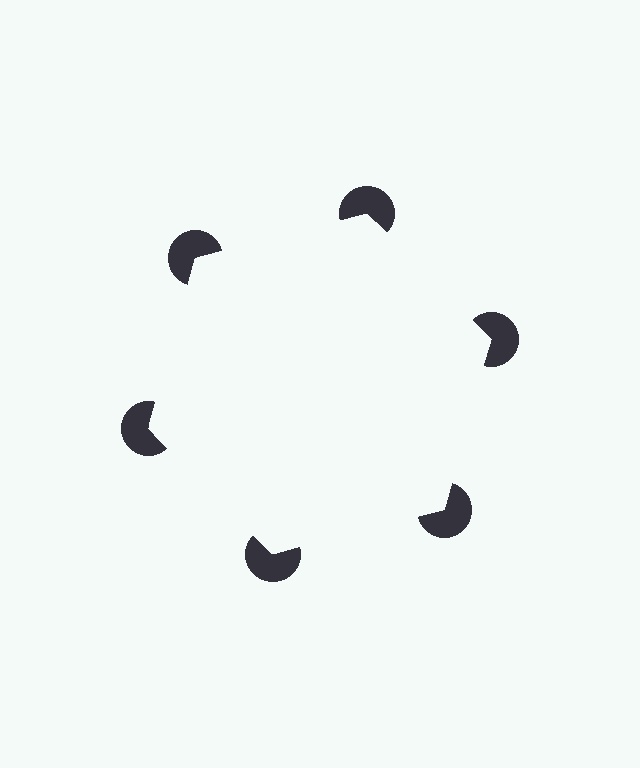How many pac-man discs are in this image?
There are 6 — one at each vertex of the illusory hexagon.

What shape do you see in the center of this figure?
An illusory hexagon — its edges are inferred from the aligned wedge cuts in the pac-man discs, not physically drawn.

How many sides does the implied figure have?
6 sides.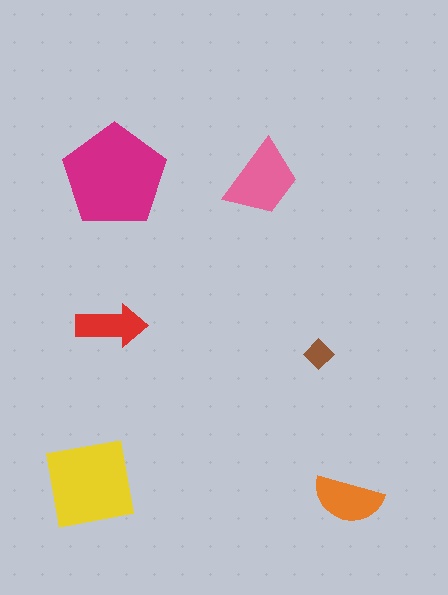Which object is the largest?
The magenta pentagon.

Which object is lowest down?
The orange semicircle is bottommost.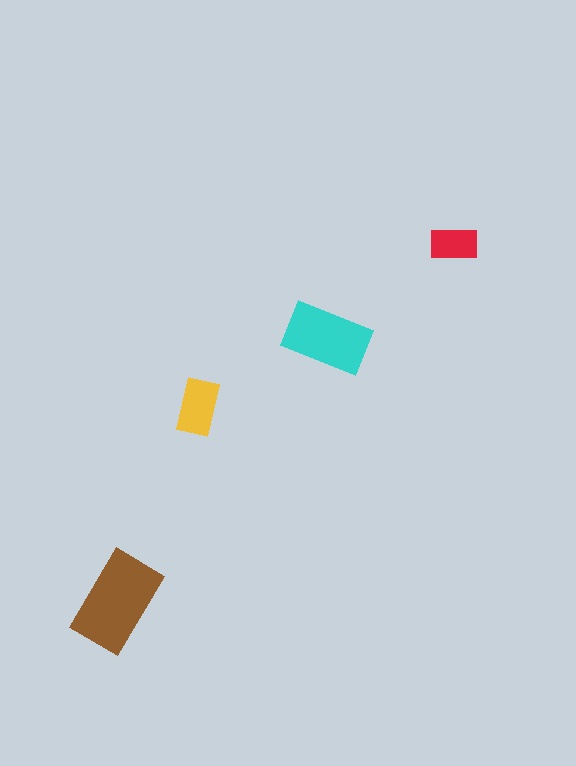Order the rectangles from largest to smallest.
the brown one, the cyan one, the yellow one, the red one.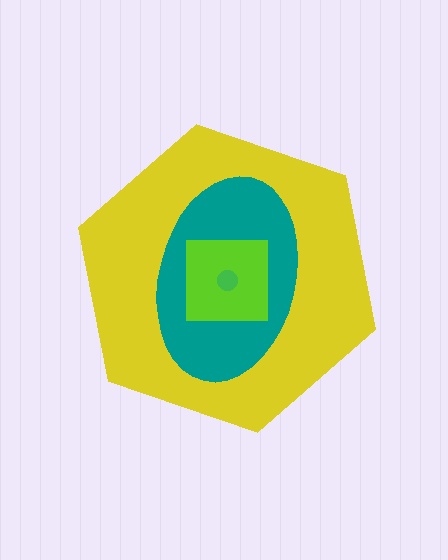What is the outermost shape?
The yellow hexagon.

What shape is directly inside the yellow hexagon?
The teal ellipse.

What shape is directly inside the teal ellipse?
The lime square.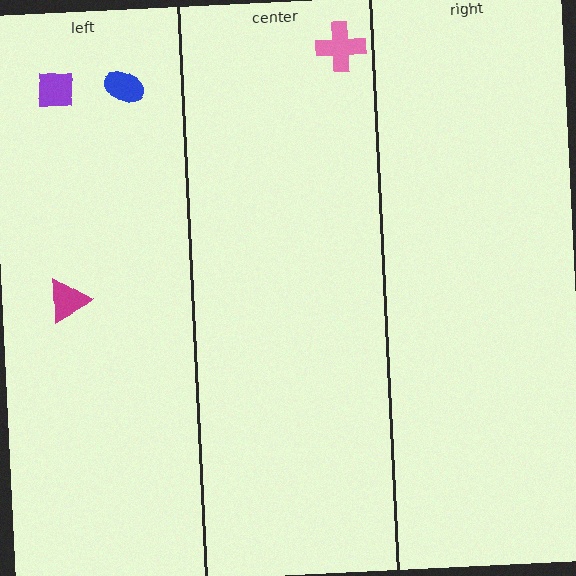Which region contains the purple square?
The left region.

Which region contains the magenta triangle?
The left region.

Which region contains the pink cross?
The center region.